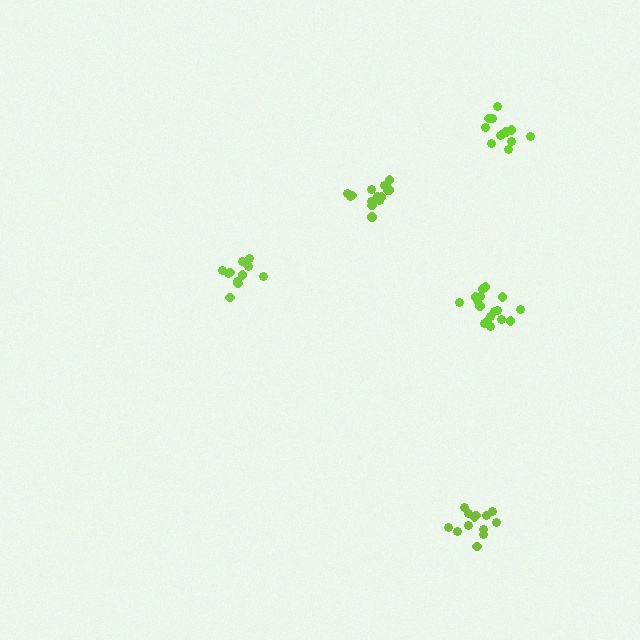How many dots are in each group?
Group 1: 12 dots, Group 2: 12 dots, Group 3: 14 dots, Group 4: 17 dots, Group 5: 13 dots (68 total).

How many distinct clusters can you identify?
There are 5 distinct clusters.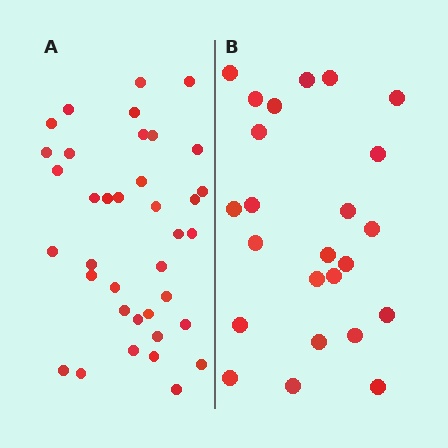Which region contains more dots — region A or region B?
Region A (the left region) has more dots.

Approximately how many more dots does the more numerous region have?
Region A has approximately 15 more dots than region B.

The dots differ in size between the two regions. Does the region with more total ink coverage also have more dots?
No. Region B has more total ink coverage because its dots are larger, but region A actually contains more individual dots. Total area can be misleading — the number of items is what matters here.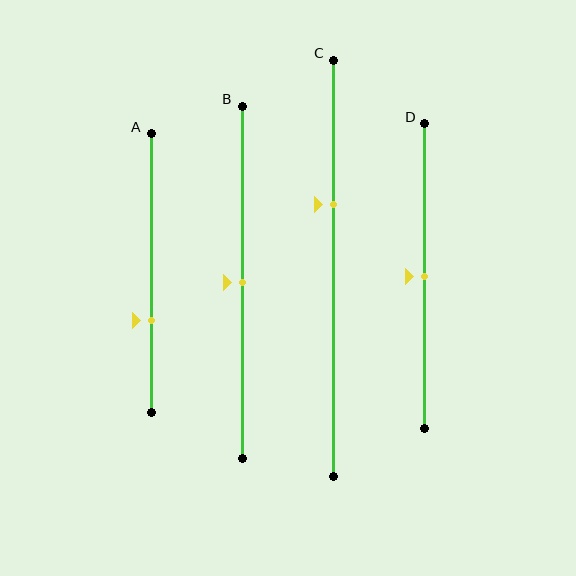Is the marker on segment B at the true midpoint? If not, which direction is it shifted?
Yes, the marker on segment B is at the true midpoint.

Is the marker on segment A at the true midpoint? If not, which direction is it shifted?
No, the marker on segment A is shifted downward by about 17% of the segment length.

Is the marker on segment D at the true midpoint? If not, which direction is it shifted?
Yes, the marker on segment D is at the true midpoint.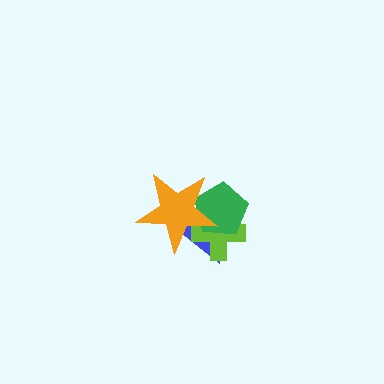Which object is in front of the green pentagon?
The orange star is in front of the green pentagon.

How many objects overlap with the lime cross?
3 objects overlap with the lime cross.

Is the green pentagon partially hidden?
Yes, it is partially covered by another shape.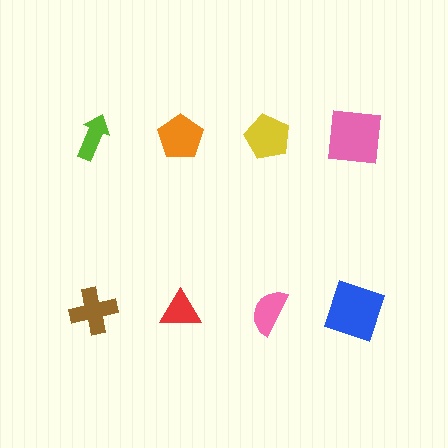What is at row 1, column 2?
An orange pentagon.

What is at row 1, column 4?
A pink square.